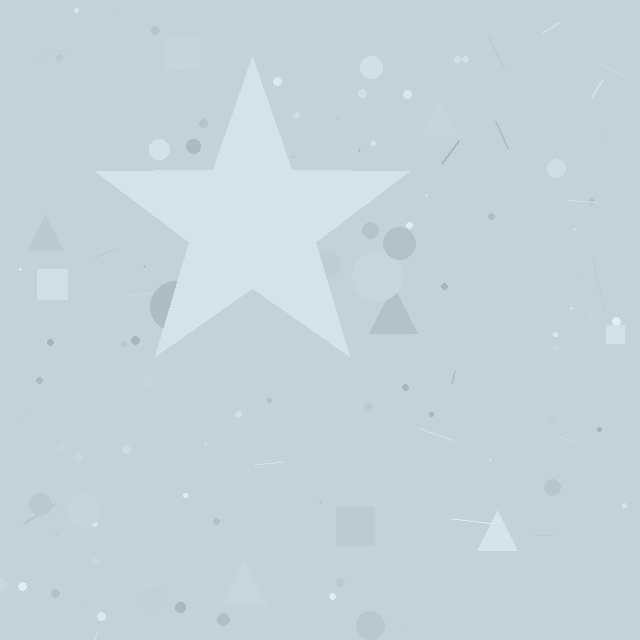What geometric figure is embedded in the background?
A star is embedded in the background.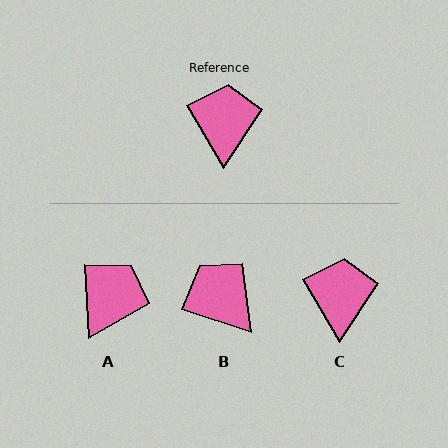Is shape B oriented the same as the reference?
No, it is off by about 41 degrees.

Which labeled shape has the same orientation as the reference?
C.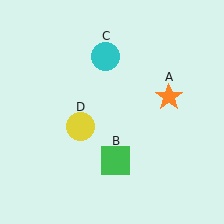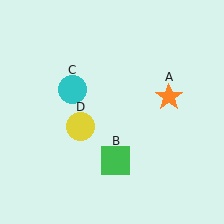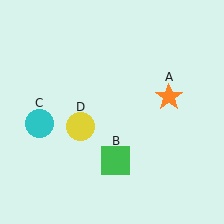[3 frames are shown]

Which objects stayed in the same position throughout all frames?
Orange star (object A) and green square (object B) and yellow circle (object D) remained stationary.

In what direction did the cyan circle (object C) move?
The cyan circle (object C) moved down and to the left.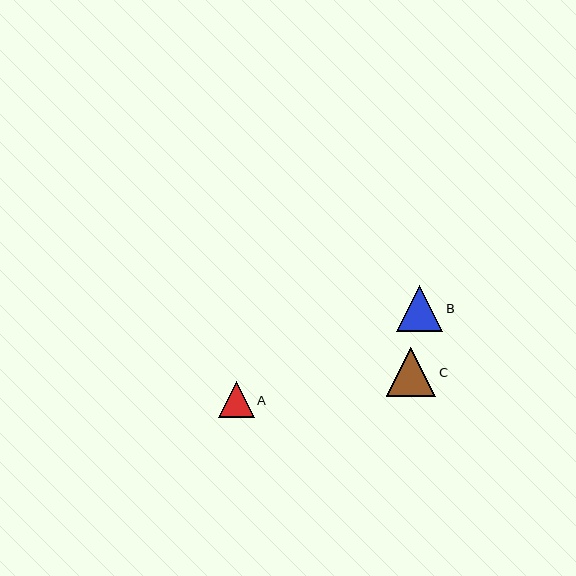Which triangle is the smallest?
Triangle A is the smallest with a size of approximately 36 pixels.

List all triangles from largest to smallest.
From largest to smallest: C, B, A.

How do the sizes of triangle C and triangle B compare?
Triangle C and triangle B are approximately the same size.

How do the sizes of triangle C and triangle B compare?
Triangle C and triangle B are approximately the same size.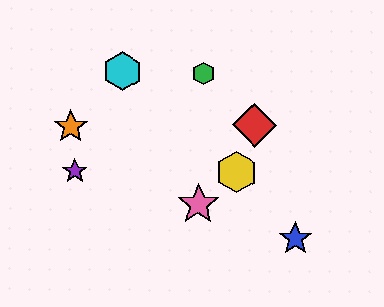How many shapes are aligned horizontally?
2 shapes (the yellow hexagon, the purple star) are aligned horizontally.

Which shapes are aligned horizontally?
The yellow hexagon, the purple star are aligned horizontally.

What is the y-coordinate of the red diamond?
The red diamond is at y≈125.